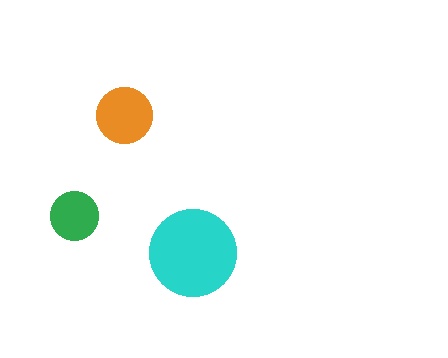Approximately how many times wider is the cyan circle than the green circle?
About 2 times wider.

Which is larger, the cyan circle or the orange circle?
The cyan one.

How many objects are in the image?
There are 3 objects in the image.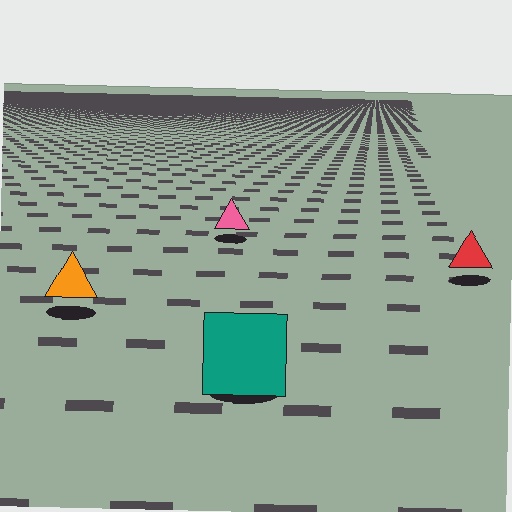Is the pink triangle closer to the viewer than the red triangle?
No. The red triangle is closer — you can tell from the texture gradient: the ground texture is coarser near it.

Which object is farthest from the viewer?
The pink triangle is farthest from the viewer. It appears smaller and the ground texture around it is denser.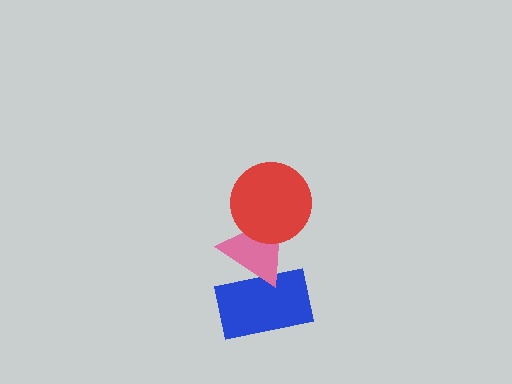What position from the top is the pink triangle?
The pink triangle is 2nd from the top.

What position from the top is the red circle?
The red circle is 1st from the top.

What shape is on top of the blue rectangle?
The pink triangle is on top of the blue rectangle.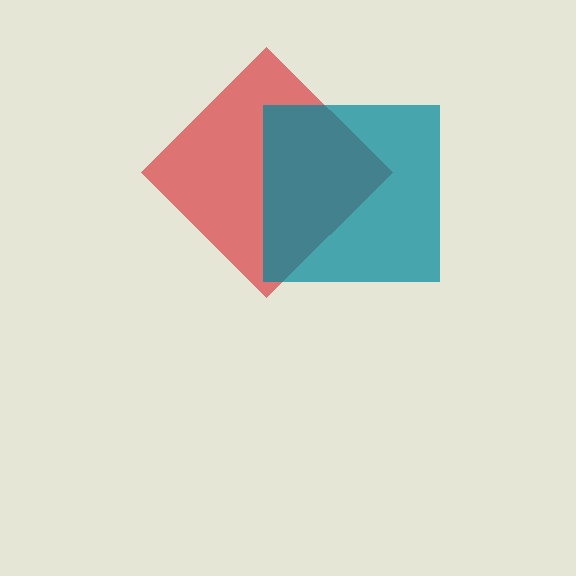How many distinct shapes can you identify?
There are 2 distinct shapes: a red diamond, a teal square.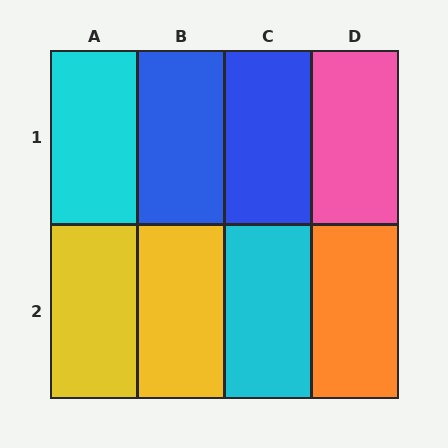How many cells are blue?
2 cells are blue.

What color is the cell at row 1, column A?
Cyan.